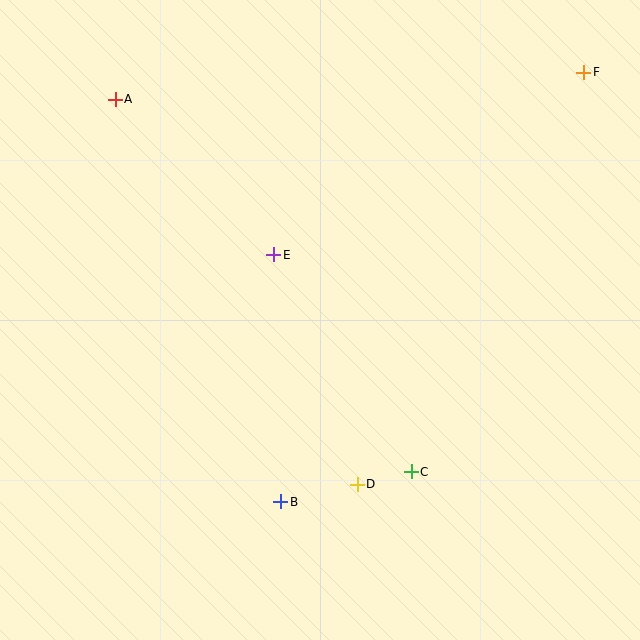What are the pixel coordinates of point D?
Point D is at (357, 484).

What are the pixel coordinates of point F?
Point F is at (584, 72).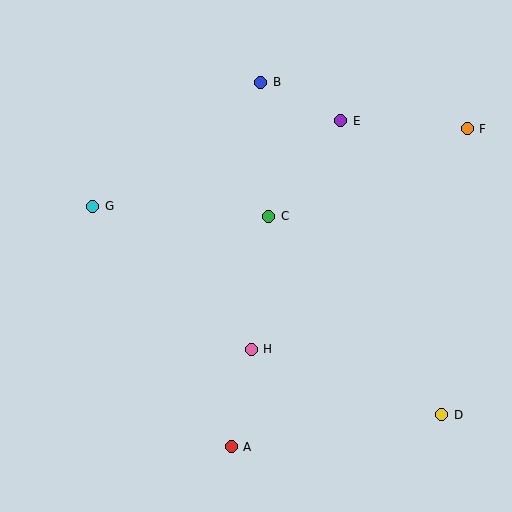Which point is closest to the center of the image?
Point C at (269, 216) is closest to the center.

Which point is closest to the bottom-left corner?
Point A is closest to the bottom-left corner.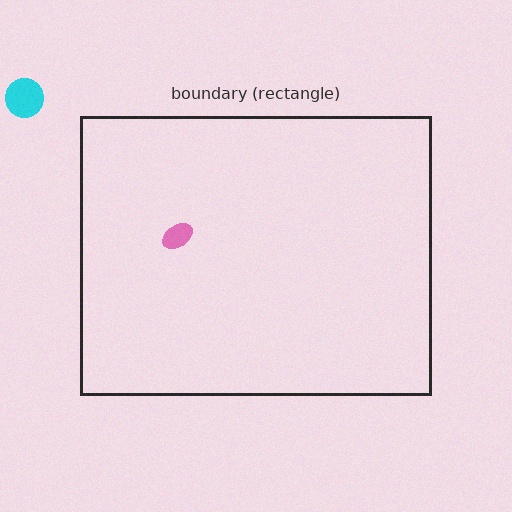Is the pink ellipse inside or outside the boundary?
Inside.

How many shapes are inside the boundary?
1 inside, 1 outside.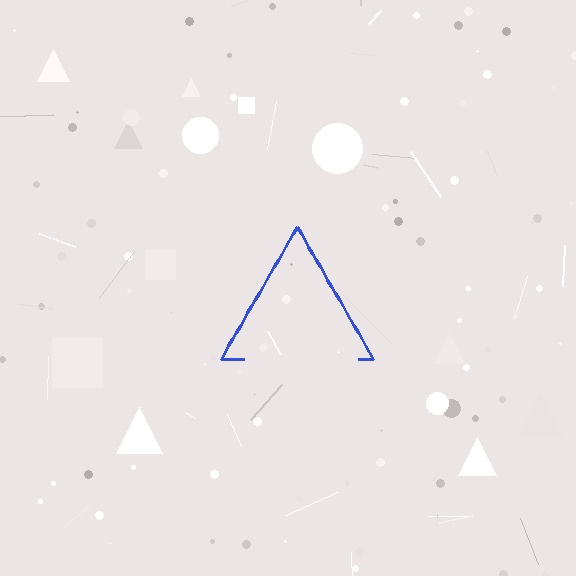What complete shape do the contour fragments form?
The contour fragments form a triangle.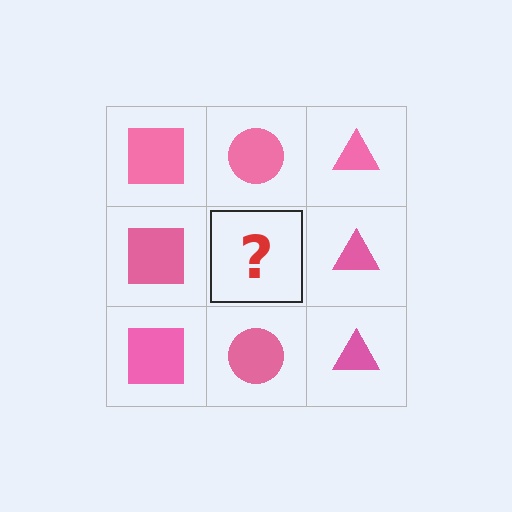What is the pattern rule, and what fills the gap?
The rule is that each column has a consistent shape. The gap should be filled with a pink circle.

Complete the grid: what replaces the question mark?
The question mark should be replaced with a pink circle.